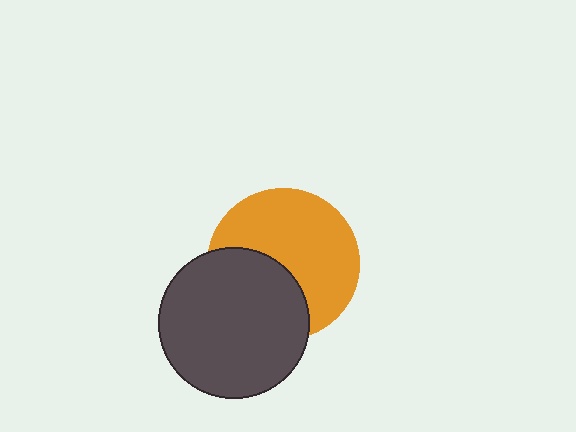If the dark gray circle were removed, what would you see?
You would see the complete orange circle.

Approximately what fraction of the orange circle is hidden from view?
Roughly 38% of the orange circle is hidden behind the dark gray circle.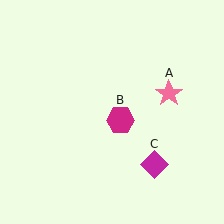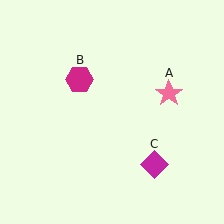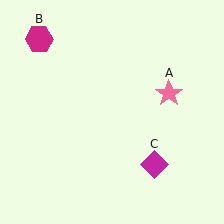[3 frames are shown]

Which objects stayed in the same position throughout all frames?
Pink star (object A) and magenta diamond (object C) remained stationary.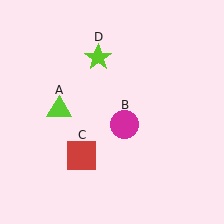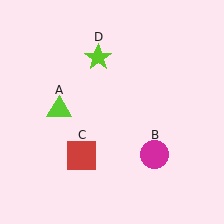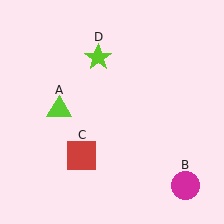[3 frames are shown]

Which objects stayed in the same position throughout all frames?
Lime triangle (object A) and red square (object C) and lime star (object D) remained stationary.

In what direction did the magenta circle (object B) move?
The magenta circle (object B) moved down and to the right.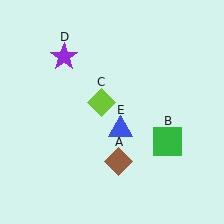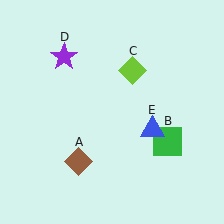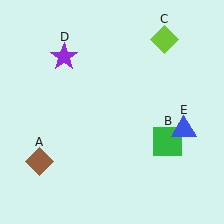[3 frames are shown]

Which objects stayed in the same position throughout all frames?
Green square (object B) and purple star (object D) remained stationary.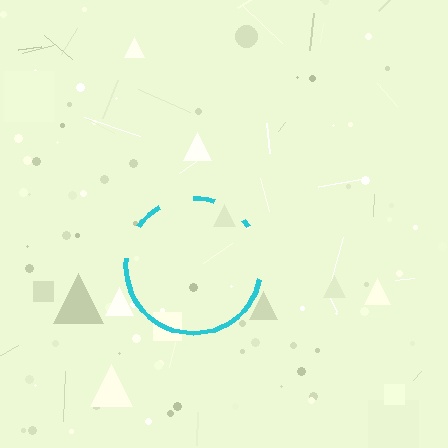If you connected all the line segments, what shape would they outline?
They would outline a circle.